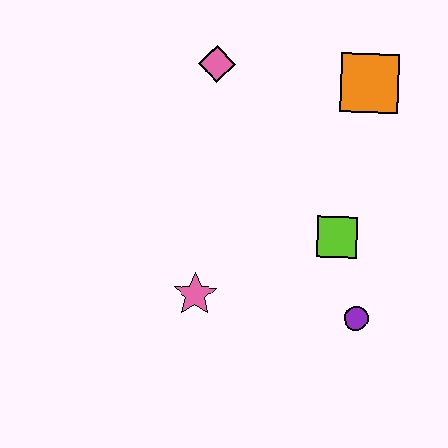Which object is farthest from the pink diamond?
The purple circle is farthest from the pink diamond.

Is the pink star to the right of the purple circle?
No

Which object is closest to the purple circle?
The lime square is closest to the purple circle.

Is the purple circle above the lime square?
No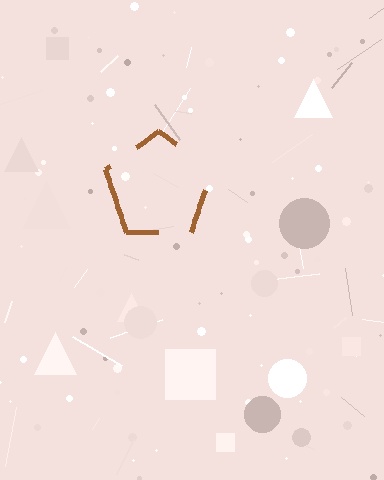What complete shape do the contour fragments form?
The contour fragments form a pentagon.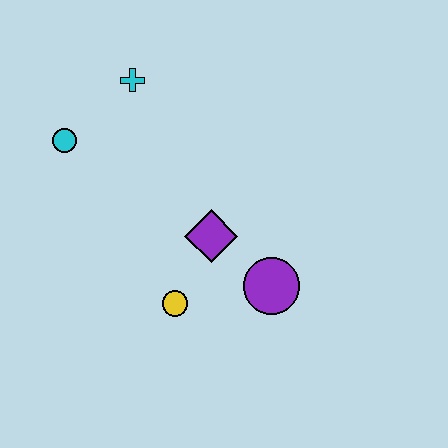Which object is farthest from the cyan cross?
The purple circle is farthest from the cyan cross.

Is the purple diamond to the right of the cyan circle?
Yes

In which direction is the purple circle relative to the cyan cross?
The purple circle is below the cyan cross.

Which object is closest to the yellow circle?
The purple diamond is closest to the yellow circle.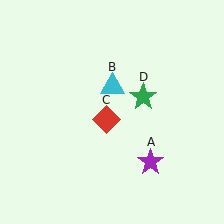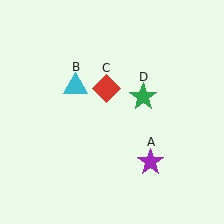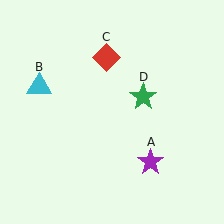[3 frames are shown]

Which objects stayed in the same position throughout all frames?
Purple star (object A) and green star (object D) remained stationary.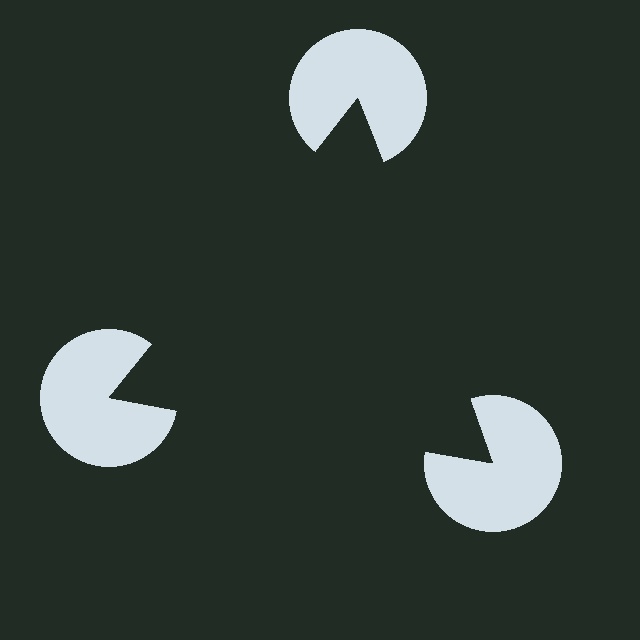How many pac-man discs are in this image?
There are 3 — one at each vertex of the illusory triangle.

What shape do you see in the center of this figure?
An illusory triangle — its edges are inferred from the aligned wedge cuts in the pac-man discs, not physically drawn.